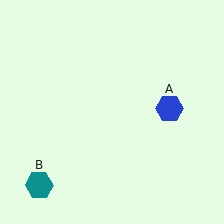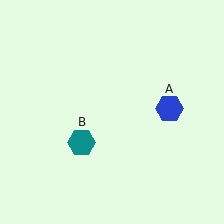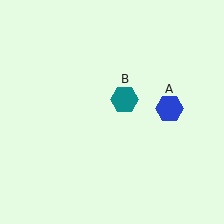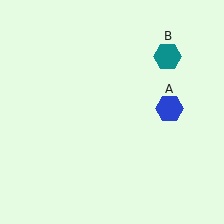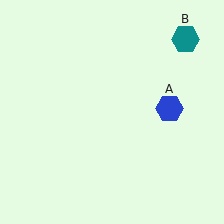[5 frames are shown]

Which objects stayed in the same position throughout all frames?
Blue hexagon (object A) remained stationary.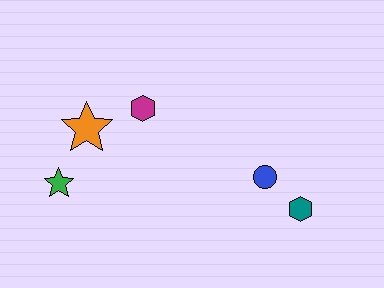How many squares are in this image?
There are no squares.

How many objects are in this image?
There are 5 objects.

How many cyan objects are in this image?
There are no cyan objects.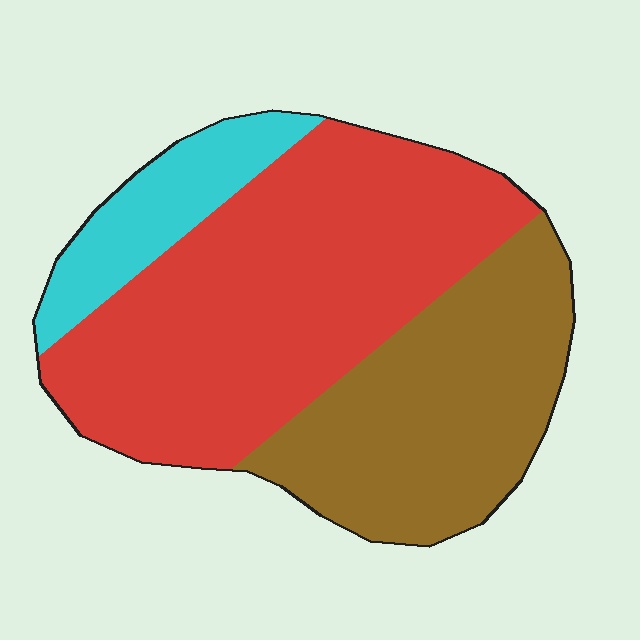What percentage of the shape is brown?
Brown takes up between a quarter and a half of the shape.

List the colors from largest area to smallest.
From largest to smallest: red, brown, cyan.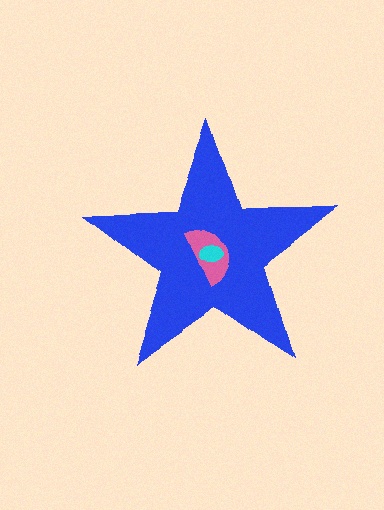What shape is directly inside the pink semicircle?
The cyan ellipse.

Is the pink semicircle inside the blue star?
Yes.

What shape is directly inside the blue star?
The pink semicircle.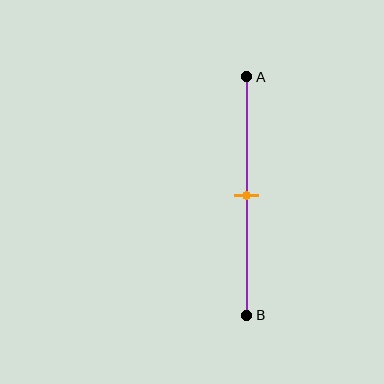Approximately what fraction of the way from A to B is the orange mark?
The orange mark is approximately 50% of the way from A to B.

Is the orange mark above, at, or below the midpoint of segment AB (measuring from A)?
The orange mark is approximately at the midpoint of segment AB.